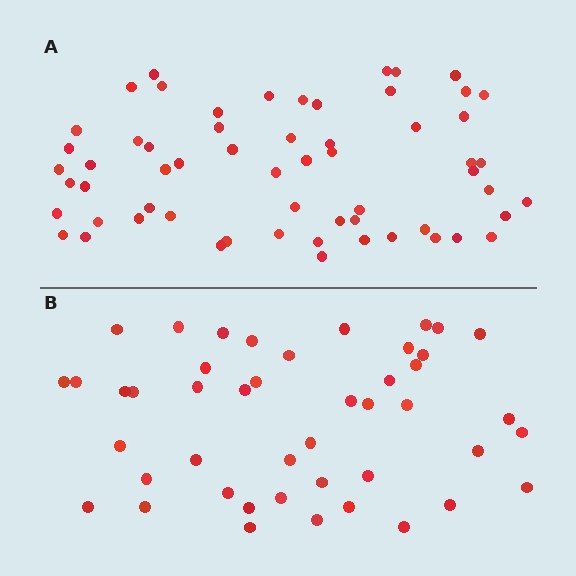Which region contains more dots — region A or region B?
Region A (the top region) has more dots.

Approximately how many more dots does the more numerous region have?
Region A has approximately 15 more dots than region B.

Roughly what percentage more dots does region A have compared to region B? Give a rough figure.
About 35% more.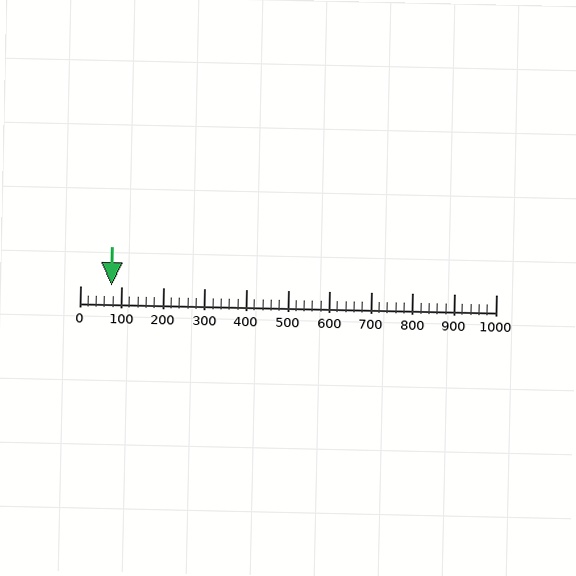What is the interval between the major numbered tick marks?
The major tick marks are spaced 100 units apart.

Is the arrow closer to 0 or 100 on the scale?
The arrow is closer to 100.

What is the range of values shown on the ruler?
The ruler shows values from 0 to 1000.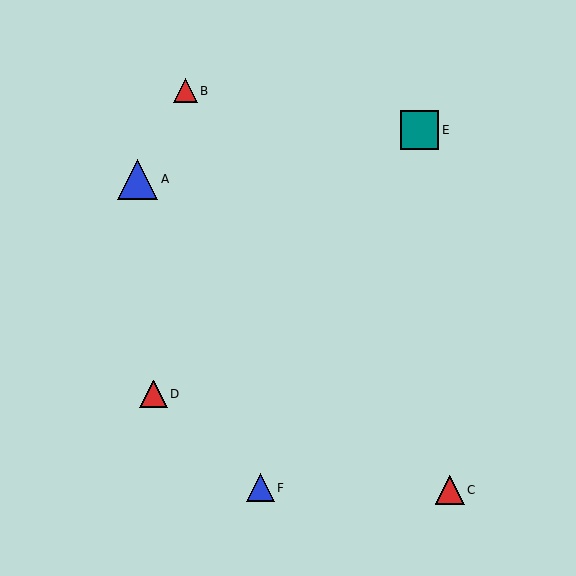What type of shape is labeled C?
Shape C is a red triangle.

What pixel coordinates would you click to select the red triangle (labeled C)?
Click at (450, 490) to select the red triangle C.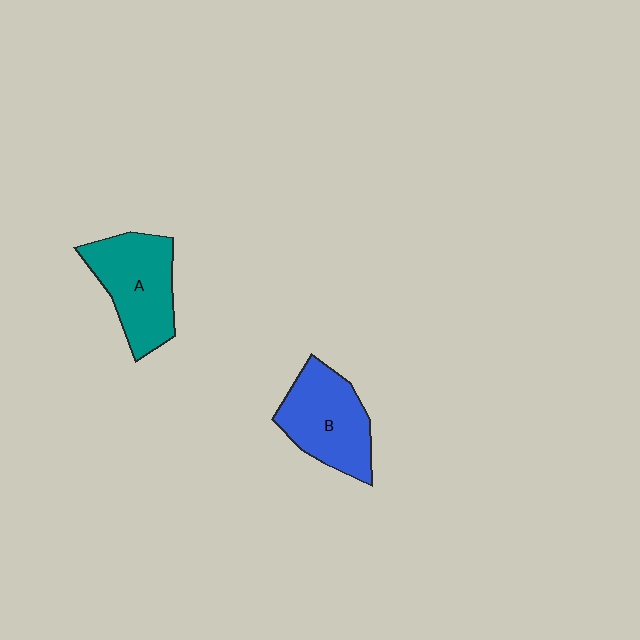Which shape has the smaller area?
Shape B (blue).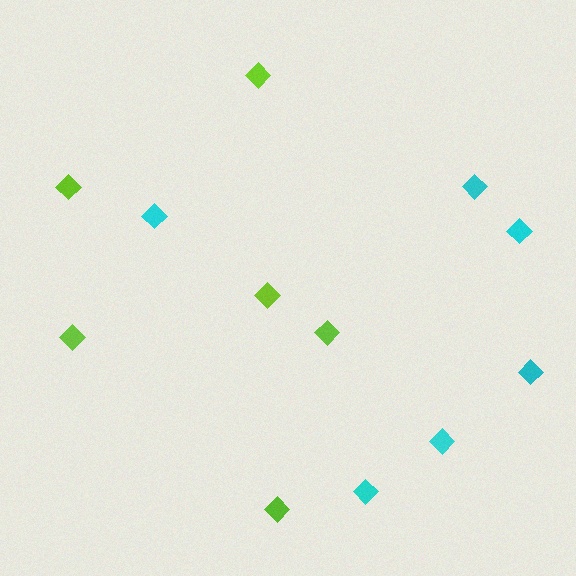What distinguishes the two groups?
There are 2 groups: one group of cyan diamonds (6) and one group of lime diamonds (6).